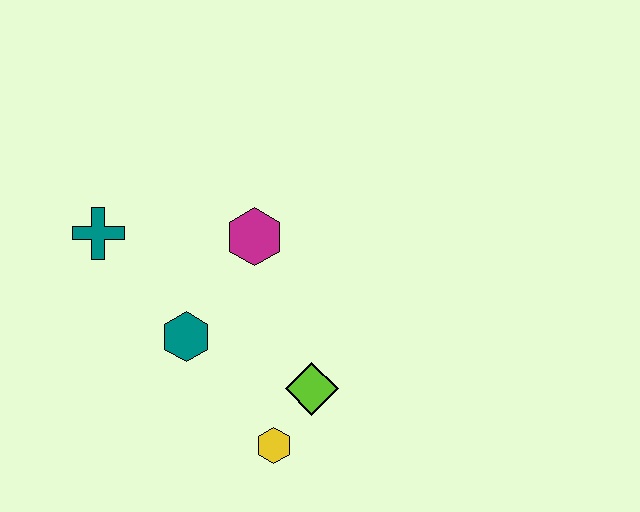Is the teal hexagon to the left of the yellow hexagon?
Yes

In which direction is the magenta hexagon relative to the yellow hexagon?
The magenta hexagon is above the yellow hexagon.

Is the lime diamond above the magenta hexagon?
No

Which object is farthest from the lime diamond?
The teal cross is farthest from the lime diamond.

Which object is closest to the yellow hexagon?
The lime diamond is closest to the yellow hexagon.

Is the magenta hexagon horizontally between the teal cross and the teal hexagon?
No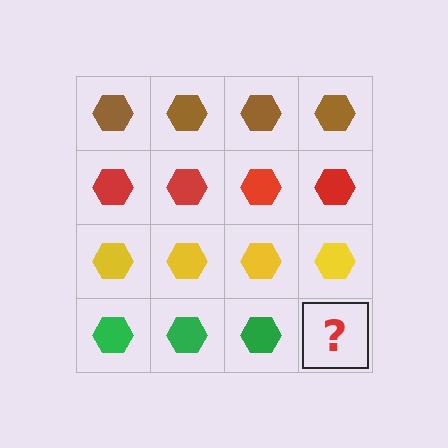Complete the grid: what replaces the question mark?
The question mark should be replaced with a green hexagon.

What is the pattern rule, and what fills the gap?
The rule is that each row has a consistent color. The gap should be filled with a green hexagon.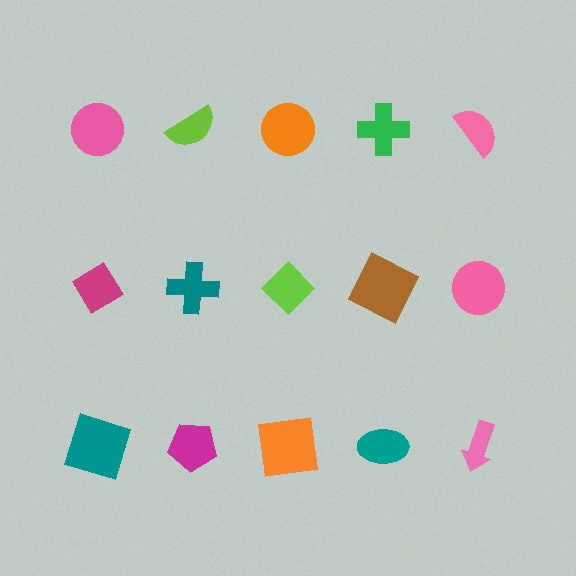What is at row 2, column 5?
A pink circle.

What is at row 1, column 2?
A lime semicircle.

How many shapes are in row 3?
5 shapes.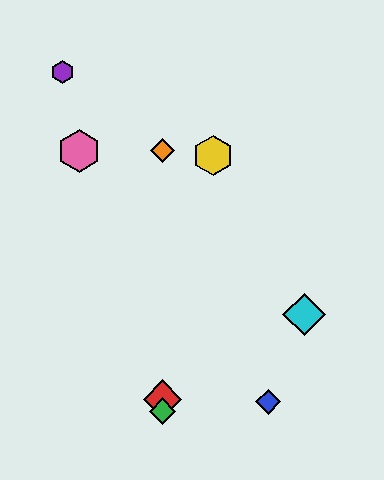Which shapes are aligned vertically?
The red diamond, the green diamond, the orange diamond are aligned vertically.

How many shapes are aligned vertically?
3 shapes (the red diamond, the green diamond, the orange diamond) are aligned vertically.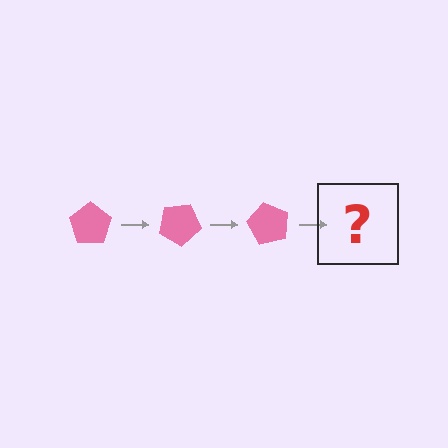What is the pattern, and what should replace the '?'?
The pattern is that the pentagon rotates 30 degrees each step. The '?' should be a pink pentagon rotated 90 degrees.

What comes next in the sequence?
The next element should be a pink pentagon rotated 90 degrees.